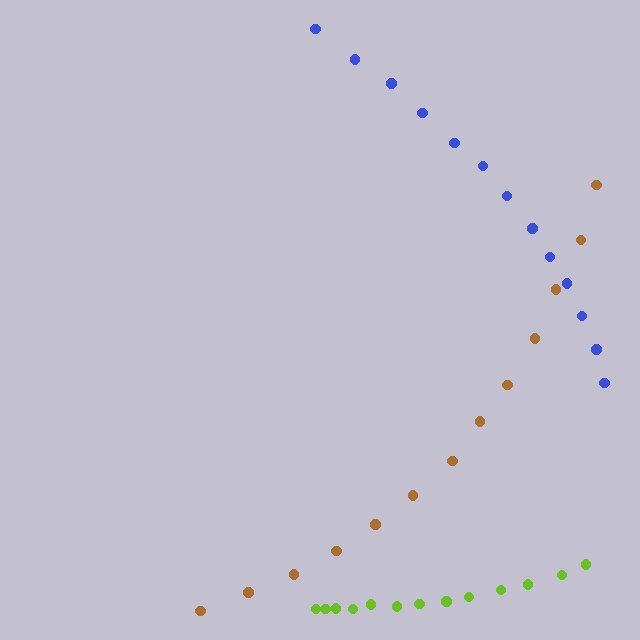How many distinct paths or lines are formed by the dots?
There are 3 distinct paths.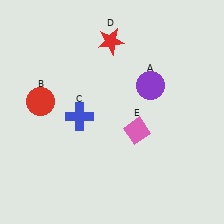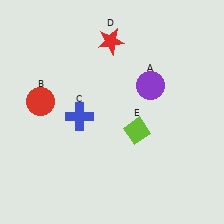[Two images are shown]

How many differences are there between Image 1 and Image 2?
There is 1 difference between the two images.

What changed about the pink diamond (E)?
In Image 1, E is pink. In Image 2, it changed to lime.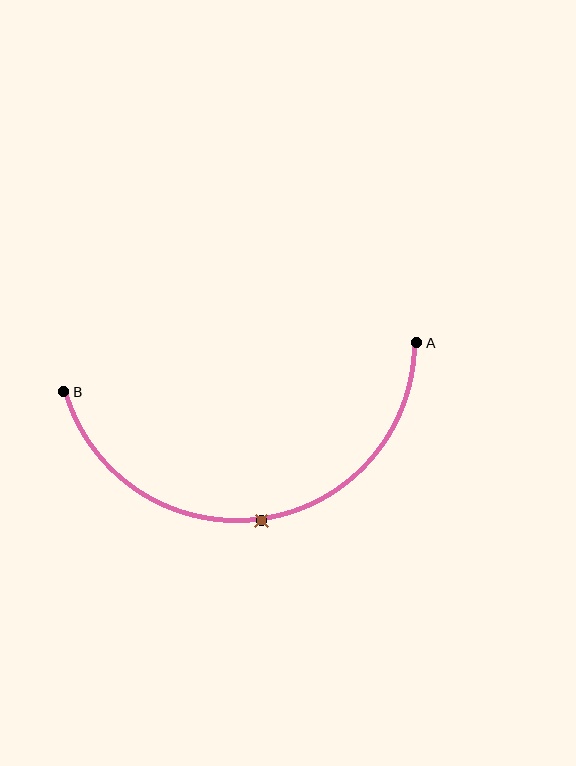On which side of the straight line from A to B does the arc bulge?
The arc bulges below the straight line connecting A and B.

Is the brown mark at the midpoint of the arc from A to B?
Yes. The brown mark lies on the arc at equal arc-length from both A and B — it is the arc midpoint.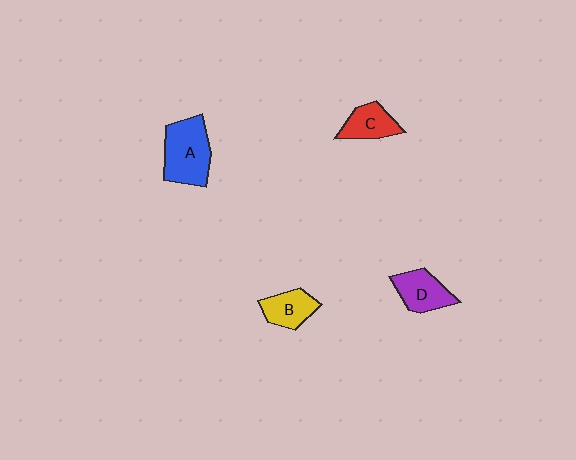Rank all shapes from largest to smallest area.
From largest to smallest: A (blue), D (purple), B (yellow), C (red).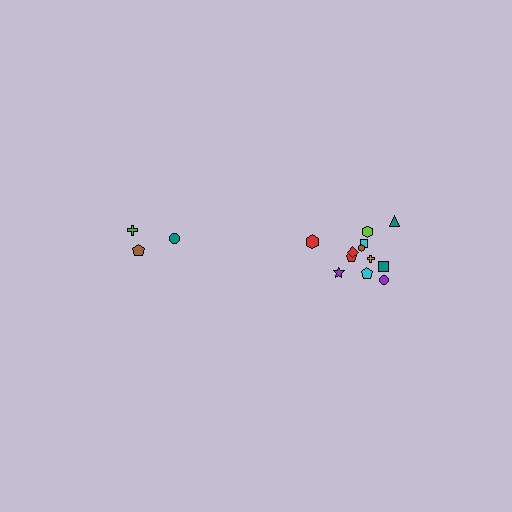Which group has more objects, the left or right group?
The right group.